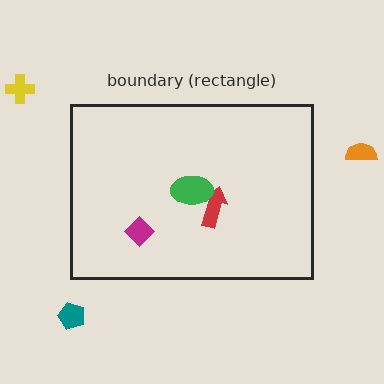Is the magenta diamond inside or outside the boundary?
Inside.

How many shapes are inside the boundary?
3 inside, 3 outside.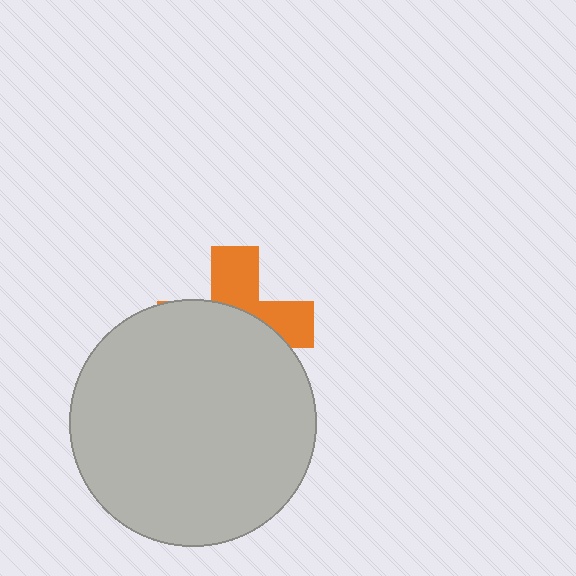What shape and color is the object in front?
The object in front is a light gray circle.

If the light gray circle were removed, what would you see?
You would see the complete orange cross.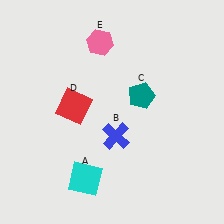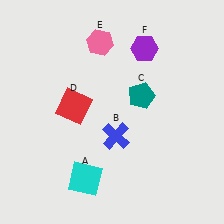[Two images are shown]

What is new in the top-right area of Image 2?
A purple hexagon (F) was added in the top-right area of Image 2.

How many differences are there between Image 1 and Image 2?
There is 1 difference between the two images.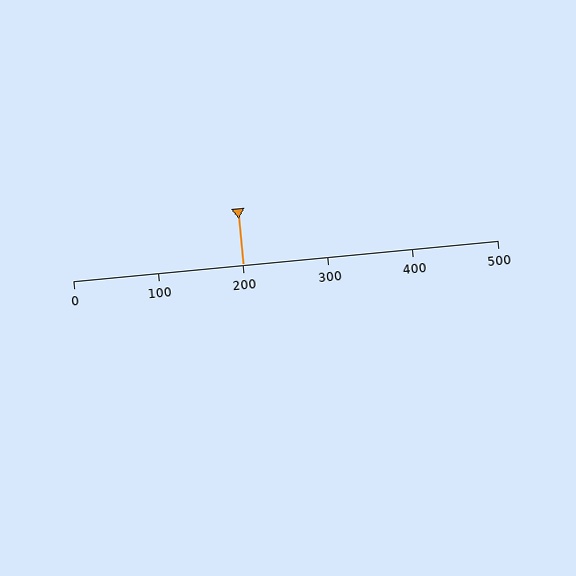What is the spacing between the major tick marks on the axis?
The major ticks are spaced 100 apart.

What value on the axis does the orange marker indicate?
The marker indicates approximately 200.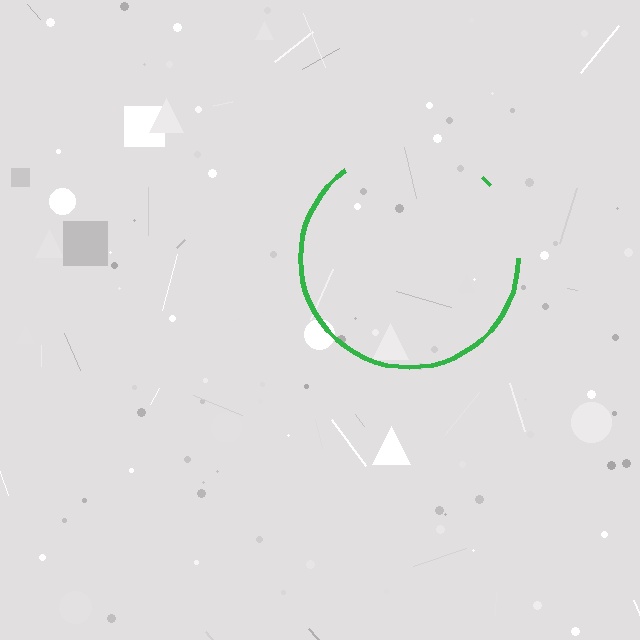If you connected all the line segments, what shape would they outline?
They would outline a circle.